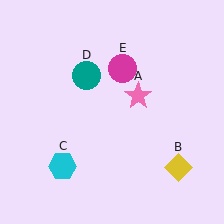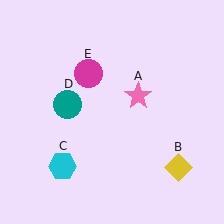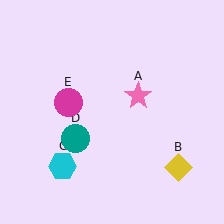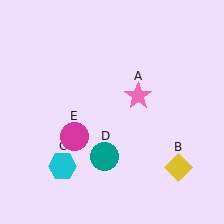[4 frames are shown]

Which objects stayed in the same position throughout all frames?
Pink star (object A) and yellow diamond (object B) and cyan hexagon (object C) remained stationary.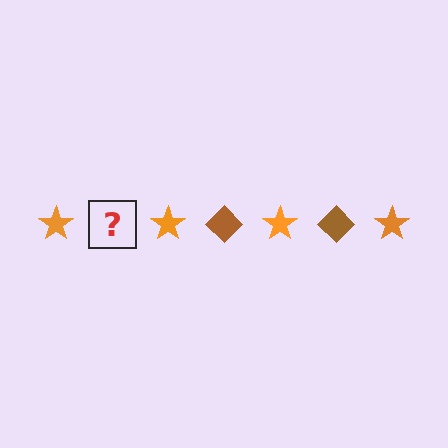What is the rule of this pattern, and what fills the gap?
The rule is that the pattern alternates between orange star and brown diamond. The gap should be filled with a brown diamond.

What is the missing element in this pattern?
The missing element is a brown diamond.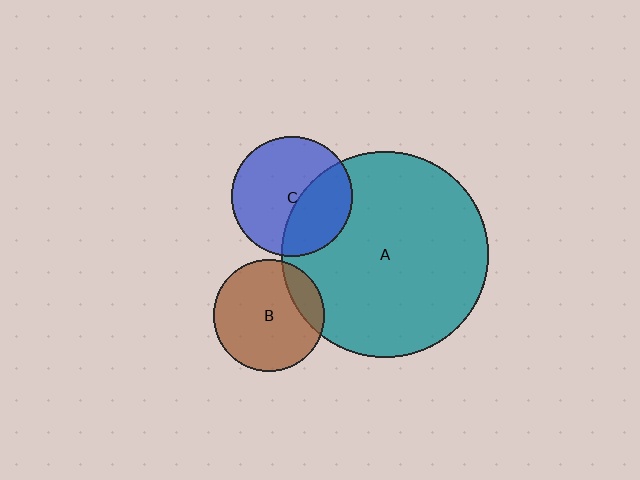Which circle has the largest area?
Circle A (teal).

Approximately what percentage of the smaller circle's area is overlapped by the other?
Approximately 15%.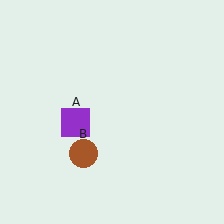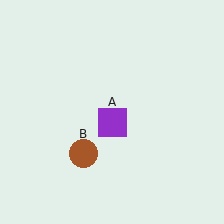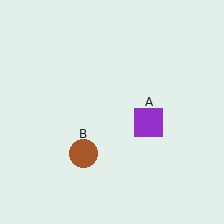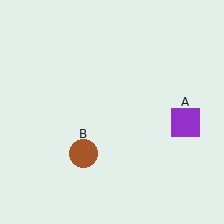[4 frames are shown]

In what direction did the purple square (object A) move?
The purple square (object A) moved right.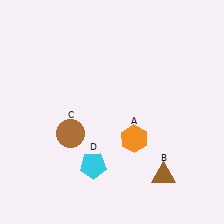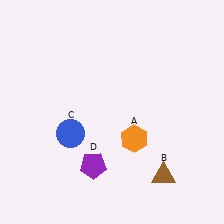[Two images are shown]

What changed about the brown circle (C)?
In Image 1, C is brown. In Image 2, it changed to blue.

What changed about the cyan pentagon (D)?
In Image 1, D is cyan. In Image 2, it changed to purple.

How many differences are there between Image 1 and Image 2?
There are 2 differences between the two images.